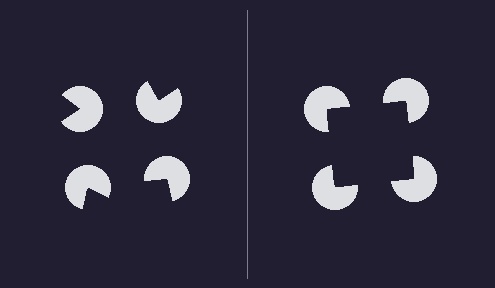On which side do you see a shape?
An illusory square appears on the right side. On the left side the wedge cuts are rotated, so no coherent shape forms.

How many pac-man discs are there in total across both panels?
8 — 4 on each side.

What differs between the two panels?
The pac-man discs are positioned identically on both sides; only the wedge orientations differ. On the right they align to a square; on the left they are misaligned.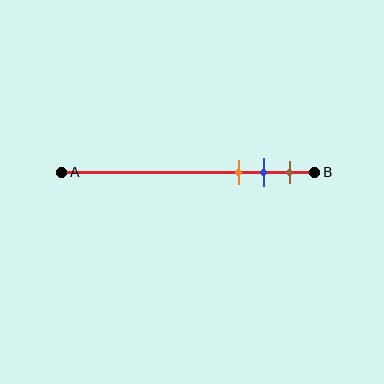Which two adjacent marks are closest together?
The blue and brown marks are the closest adjacent pair.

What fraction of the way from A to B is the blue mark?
The blue mark is approximately 80% (0.8) of the way from A to B.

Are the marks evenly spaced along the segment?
Yes, the marks are approximately evenly spaced.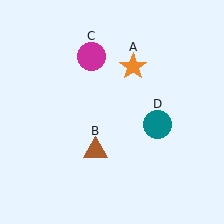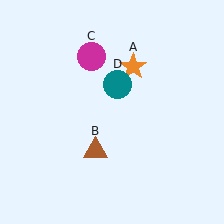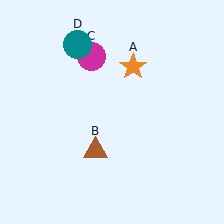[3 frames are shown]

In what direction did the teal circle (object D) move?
The teal circle (object D) moved up and to the left.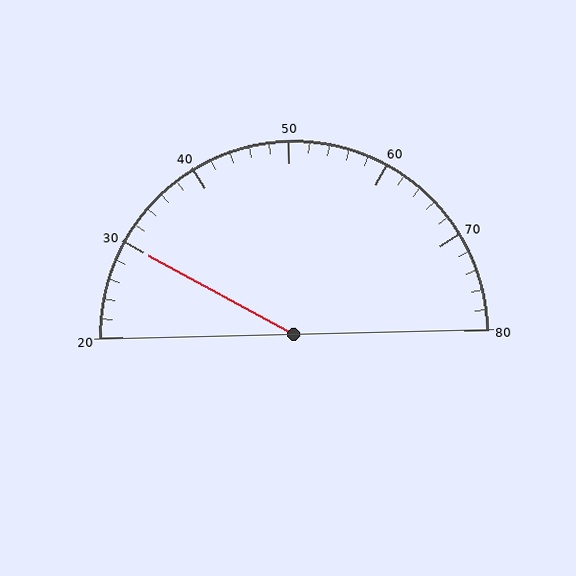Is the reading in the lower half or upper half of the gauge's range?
The reading is in the lower half of the range (20 to 80).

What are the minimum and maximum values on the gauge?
The gauge ranges from 20 to 80.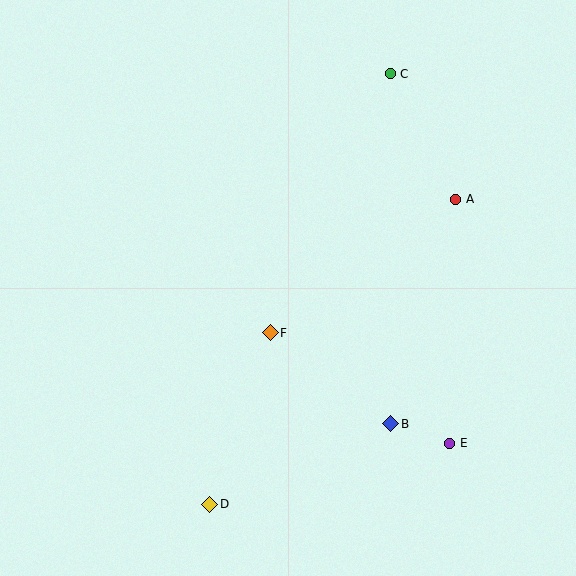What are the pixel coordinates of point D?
Point D is at (210, 504).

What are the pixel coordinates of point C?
Point C is at (390, 74).